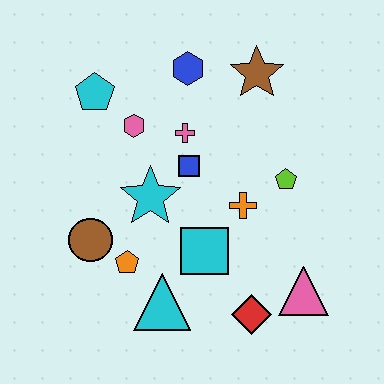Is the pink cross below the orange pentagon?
No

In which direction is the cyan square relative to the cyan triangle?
The cyan square is above the cyan triangle.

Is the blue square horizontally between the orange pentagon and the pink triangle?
Yes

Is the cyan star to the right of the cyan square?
No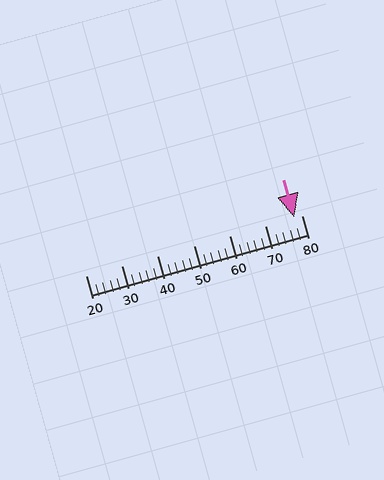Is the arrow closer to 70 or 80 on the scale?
The arrow is closer to 80.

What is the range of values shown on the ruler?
The ruler shows values from 20 to 80.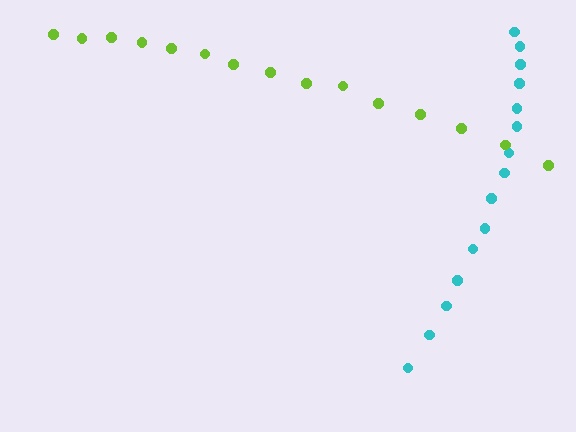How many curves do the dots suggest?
There are 2 distinct paths.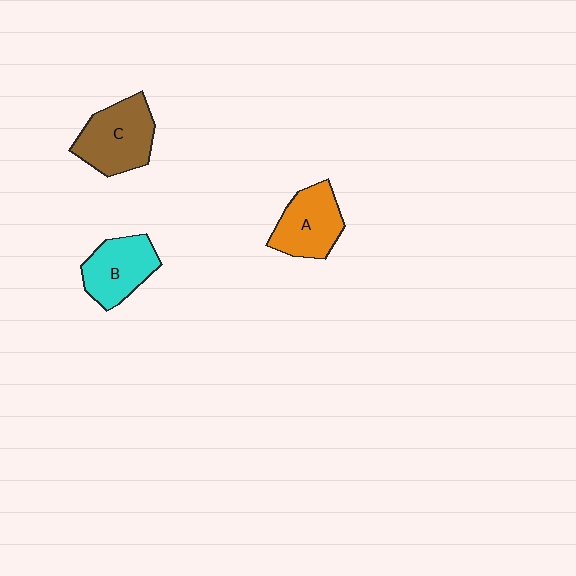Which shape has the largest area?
Shape C (brown).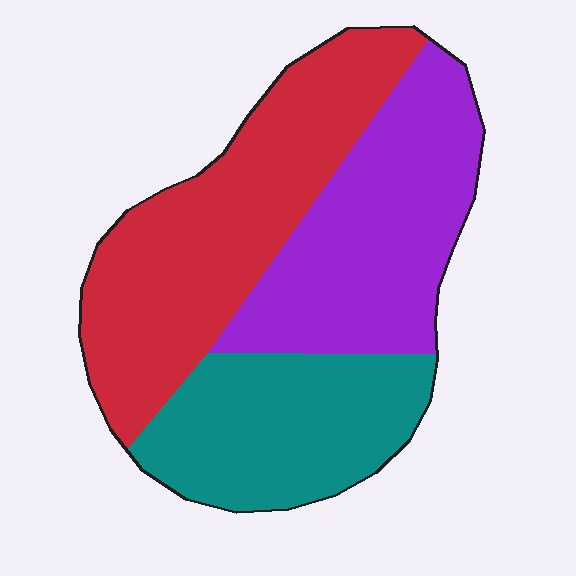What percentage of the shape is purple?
Purple takes up between a sixth and a third of the shape.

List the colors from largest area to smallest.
From largest to smallest: red, purple, teal.